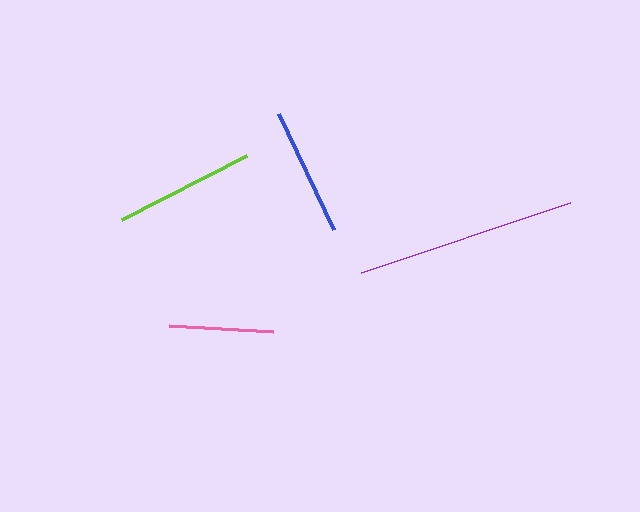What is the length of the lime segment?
The lime segment is approximately 140 pixels long.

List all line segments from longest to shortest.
From longest to shortest: purple, lime, blue, pink.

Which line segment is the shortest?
The pink line is the shortest at approximately 103 pixels.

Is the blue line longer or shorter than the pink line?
The blue line is longer than the pink line.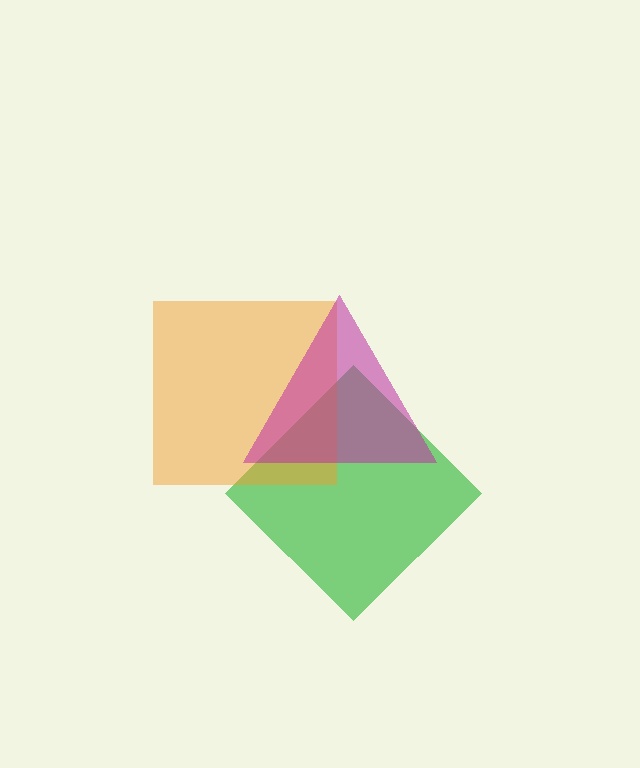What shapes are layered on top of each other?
The layered shapes are: a green diamond, an orange square, a magenta triangle.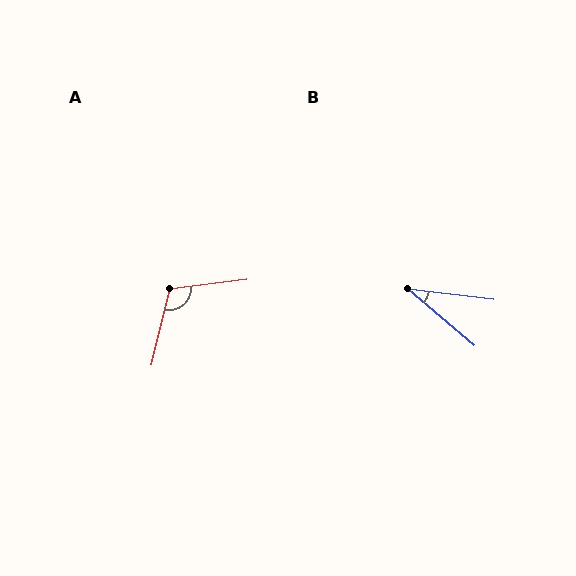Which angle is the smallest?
B, at approximately 34 degrees.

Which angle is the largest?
A, at approximately 110 degrees.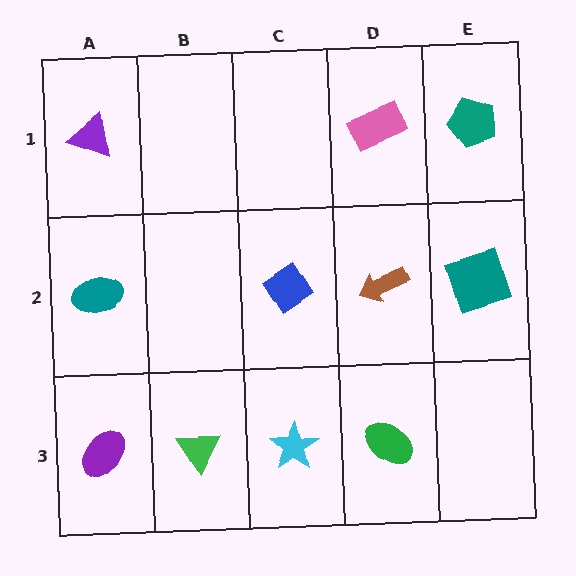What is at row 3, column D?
A green ellipse.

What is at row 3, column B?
A green triangle.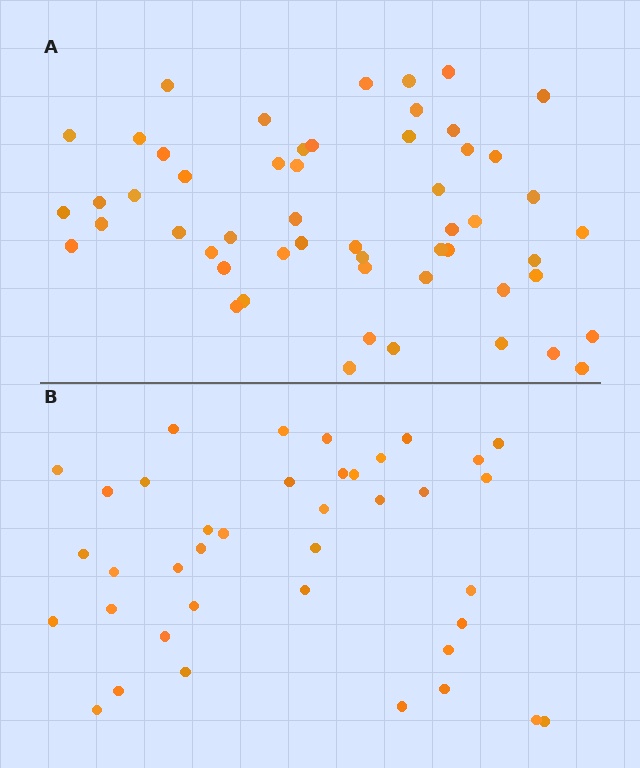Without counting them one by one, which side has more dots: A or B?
Region A (the top region) has more dots.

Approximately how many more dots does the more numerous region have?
Region A has approximately 15 more dots than region B.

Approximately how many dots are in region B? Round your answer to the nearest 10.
About 40 dots. (The exact count is 39, which rounds to 40.)